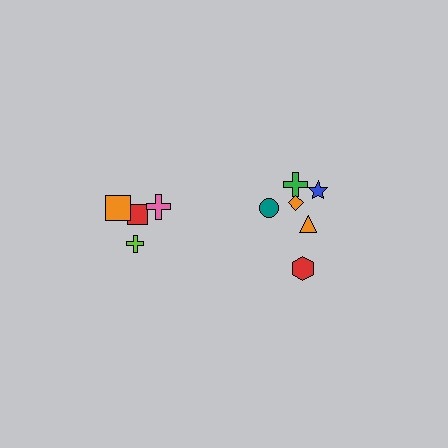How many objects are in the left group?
There are 4 objects.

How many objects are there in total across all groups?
There are 10 objects.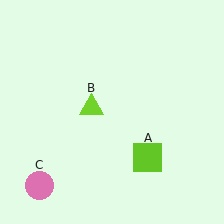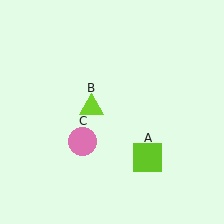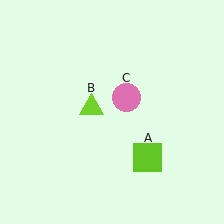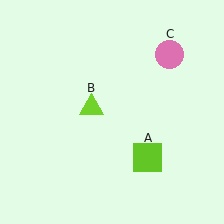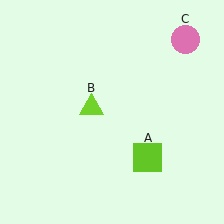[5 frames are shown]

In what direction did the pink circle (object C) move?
The pink circle (object C) moved up and to the right.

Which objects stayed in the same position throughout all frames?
Lime square (object A) and lime triangle (object B) remained stationary.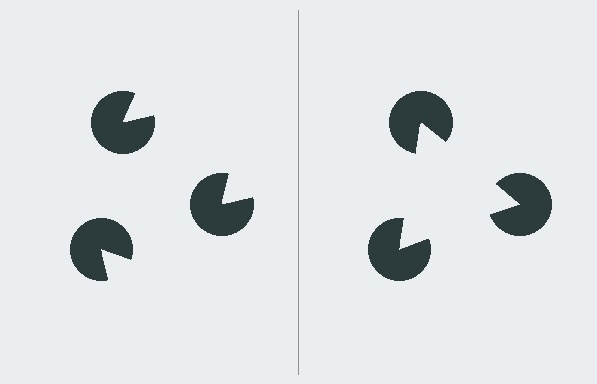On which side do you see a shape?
An illusory triangle appears on the right side. On the left side the wedge cuts are rotated, so no coherent shape forms.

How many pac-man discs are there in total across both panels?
6 — 3 on each side.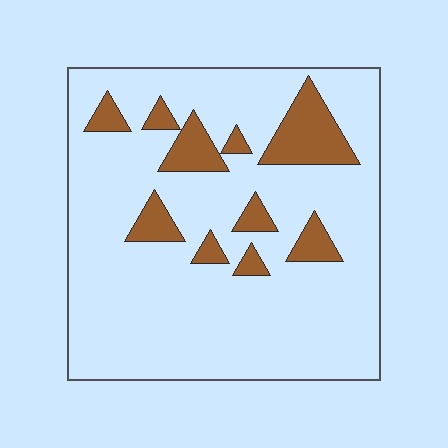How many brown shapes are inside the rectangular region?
10.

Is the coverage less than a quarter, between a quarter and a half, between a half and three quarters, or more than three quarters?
Less than a quarter.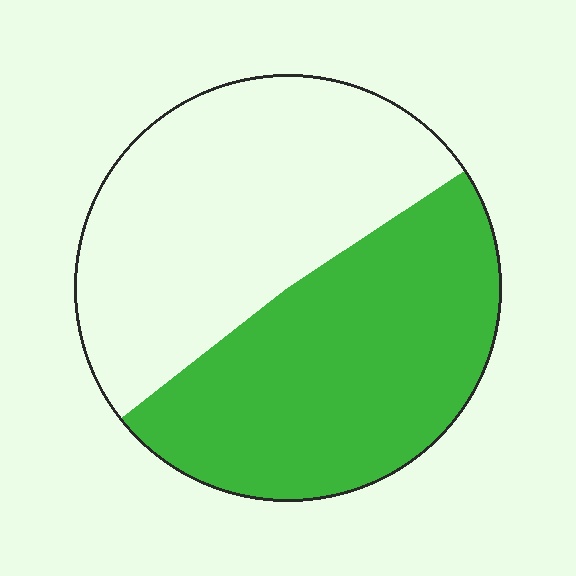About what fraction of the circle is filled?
About one half (1/2).